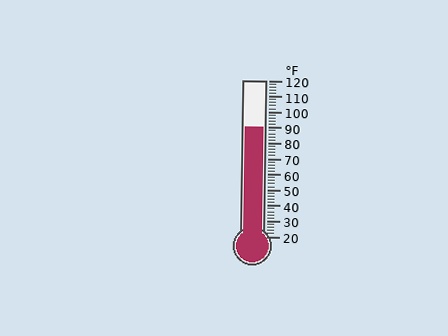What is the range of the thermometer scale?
The thermometer scale ranges from 20°F to 120°F.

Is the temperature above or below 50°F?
The temperature is above 50°F.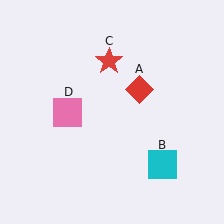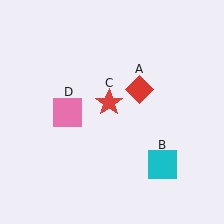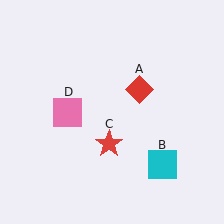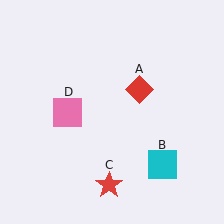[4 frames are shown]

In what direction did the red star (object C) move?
The red star (object C) moved down.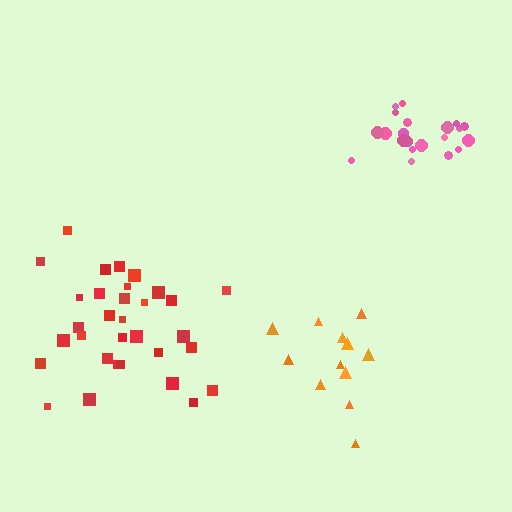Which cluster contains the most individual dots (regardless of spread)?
Red (32).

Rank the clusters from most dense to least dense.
pink, orange, red.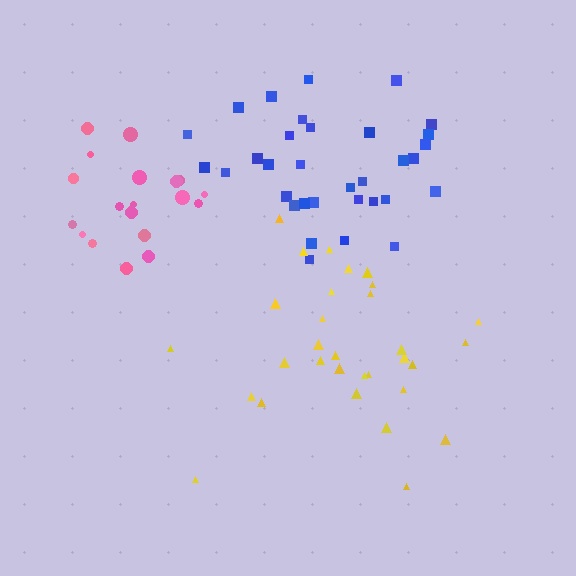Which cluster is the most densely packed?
Pink.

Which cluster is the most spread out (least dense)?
Yellow.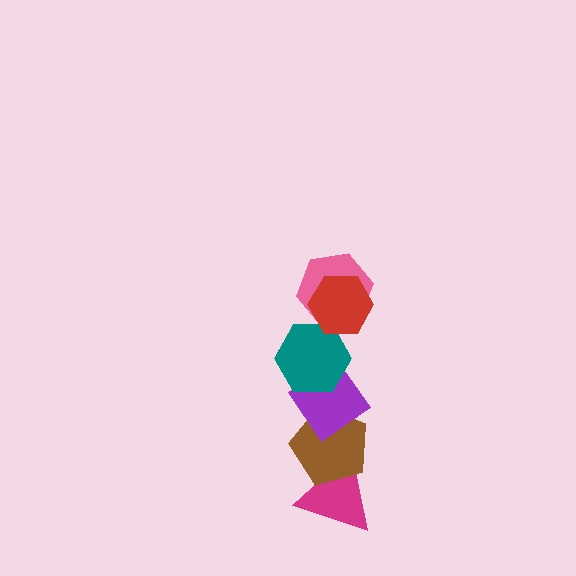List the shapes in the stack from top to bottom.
From top to bottom: the red hexagon, the pink hexagon, the teal hexagon, the purple diamond, the brown pentagon, the magenta triangle.